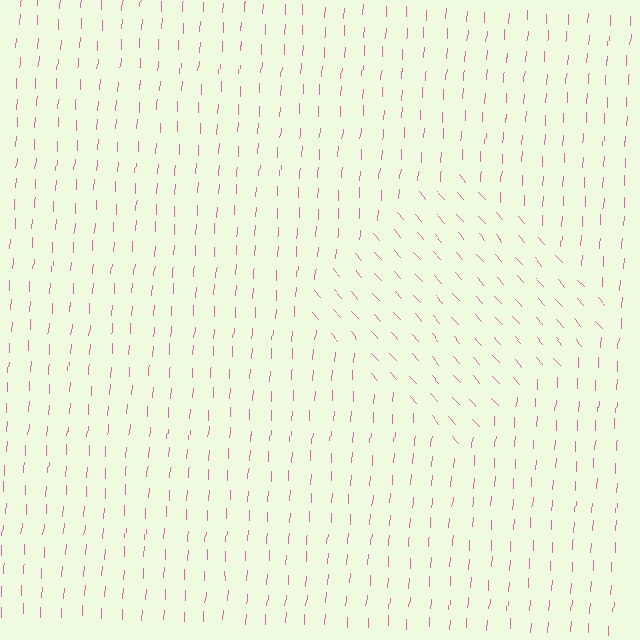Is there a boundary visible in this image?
Yes, there is a texture boundary formed by a change in line orientation.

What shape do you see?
I see a diamond.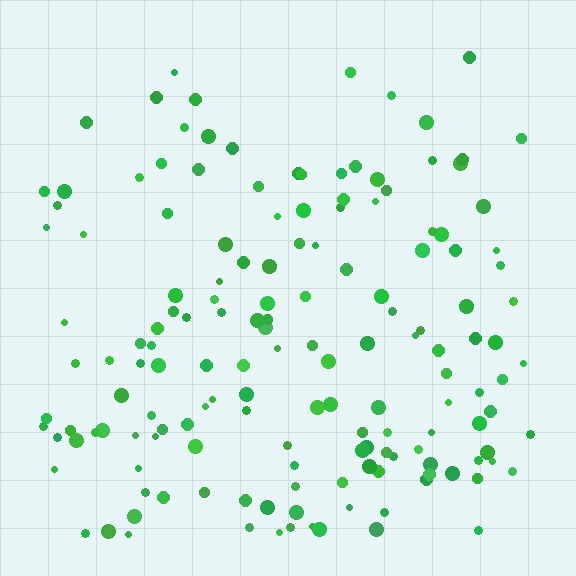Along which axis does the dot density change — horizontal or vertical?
Vertical.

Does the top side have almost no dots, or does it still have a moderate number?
Still a moderate number, just noticeably fewer than the bottom.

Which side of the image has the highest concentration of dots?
The bottom.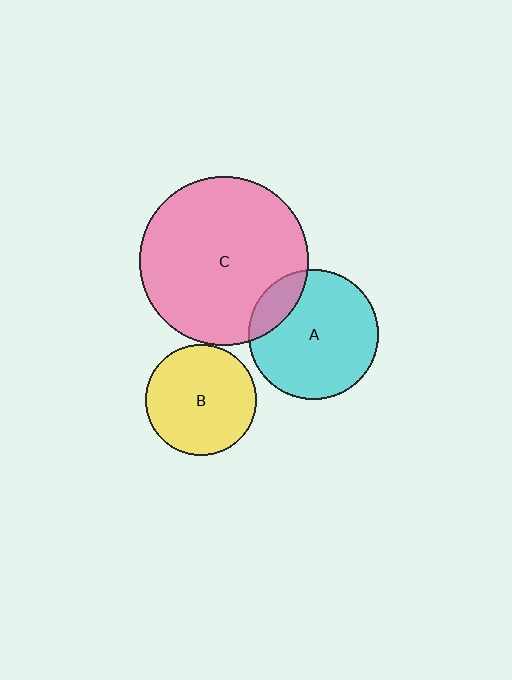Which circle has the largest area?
Circle C (pink).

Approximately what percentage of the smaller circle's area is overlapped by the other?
Approximately 15%.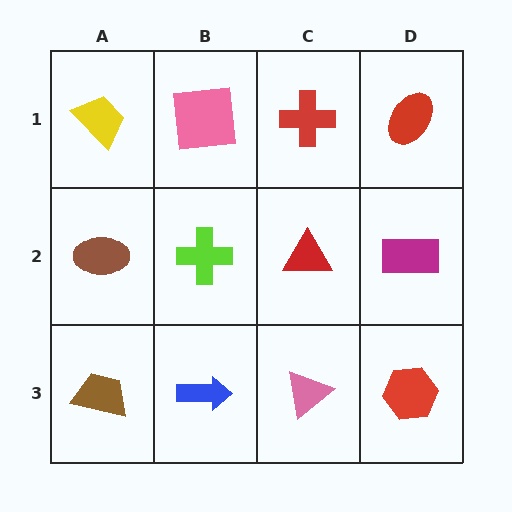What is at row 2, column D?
A magenta rectangle.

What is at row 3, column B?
A blue arrow.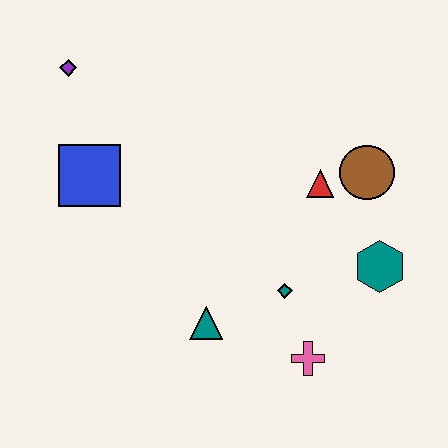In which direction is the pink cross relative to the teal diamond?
The pink cross is below the teal diamond.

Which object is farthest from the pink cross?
The purple diamond is farthest from the pink cross.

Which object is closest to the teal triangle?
The teal diamond is closest to the teal triangle.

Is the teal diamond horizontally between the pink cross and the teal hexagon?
No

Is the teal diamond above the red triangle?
No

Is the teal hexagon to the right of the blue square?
Yes